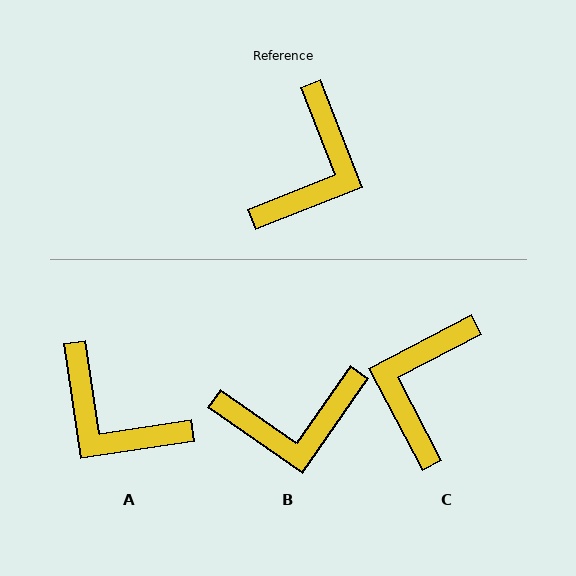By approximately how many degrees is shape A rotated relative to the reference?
Approximately 103 degrees clockwise.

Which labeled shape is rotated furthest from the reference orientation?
C, about 174 degrees away.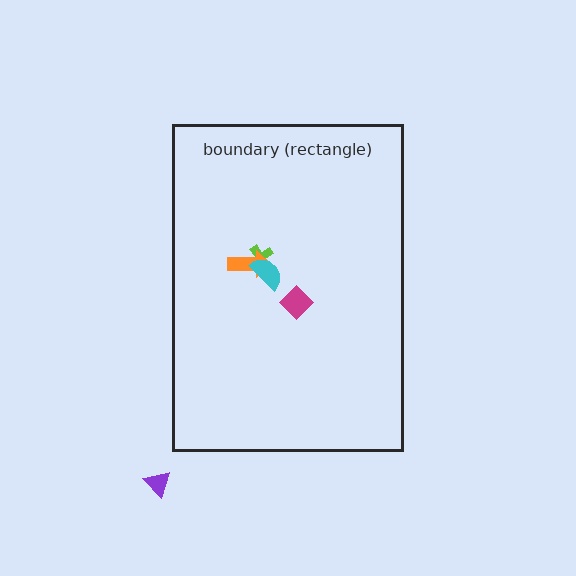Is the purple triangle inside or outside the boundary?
Outside.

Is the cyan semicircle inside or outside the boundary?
Inside.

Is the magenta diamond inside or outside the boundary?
Inside.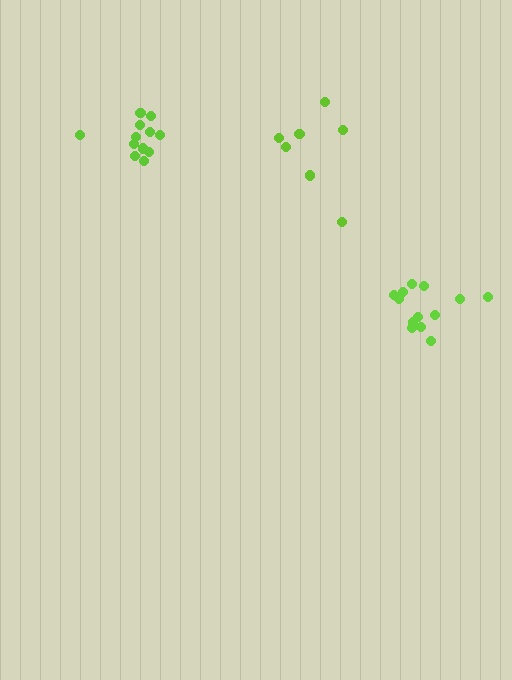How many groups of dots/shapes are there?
There are 3 groups.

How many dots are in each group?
Group 1: 7 dots, Group 2: 12 dots, Group 3: 13 dots (32 total).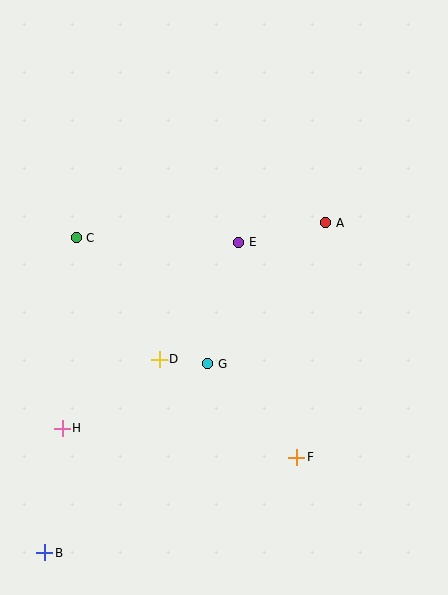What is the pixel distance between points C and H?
The distance between C and H is 191 pixels.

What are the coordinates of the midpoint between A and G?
The midpoint between A and G is at (267, 293).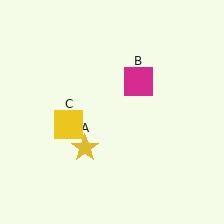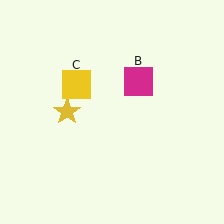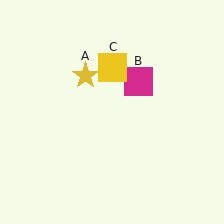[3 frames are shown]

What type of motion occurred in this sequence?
The yellow star (object A), yellow square (object C) rotated clockwise around the center of the scene.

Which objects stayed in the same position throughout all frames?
Magenta square (object B) remained stationary.